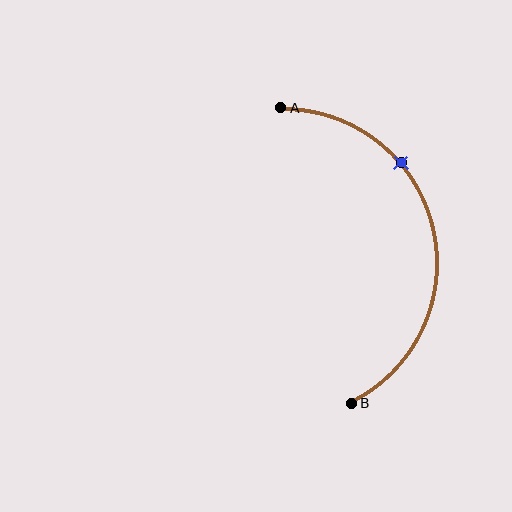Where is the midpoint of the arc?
The arc midpoint is the point on the curve farthest from the straight line joining A and B. It sits to the right of that line.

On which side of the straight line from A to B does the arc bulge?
The arc bulges to the right of the straight line connecting A and B.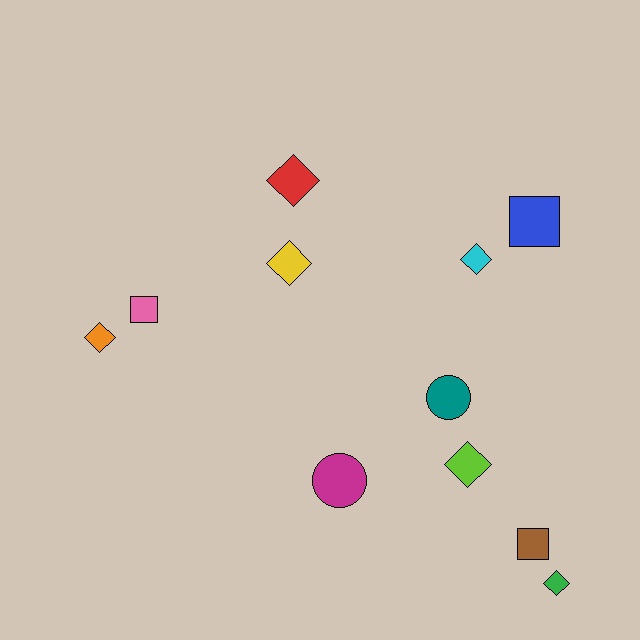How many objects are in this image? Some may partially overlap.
There are 11 objects.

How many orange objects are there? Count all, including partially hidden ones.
There is 1 orange object.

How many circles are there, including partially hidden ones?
There are 2 circles.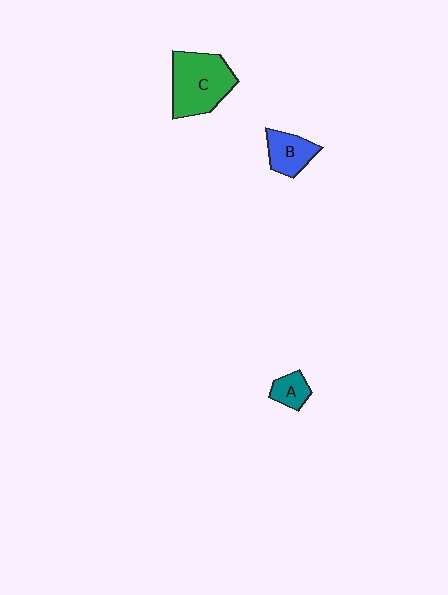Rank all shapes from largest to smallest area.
From largest to smallest: C (green), B (blue), A (teal).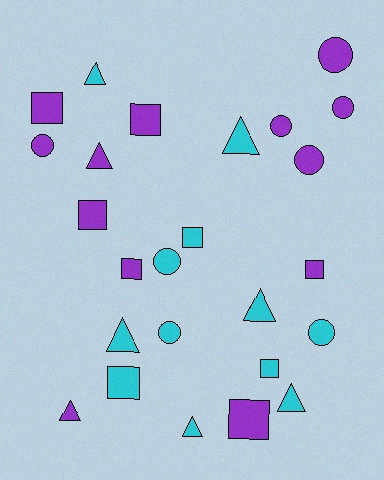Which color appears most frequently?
Purple, with 13 objects.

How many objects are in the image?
There are 25 objects.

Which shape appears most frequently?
Square, with 9 objects.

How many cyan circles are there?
There are 3 cyan circles.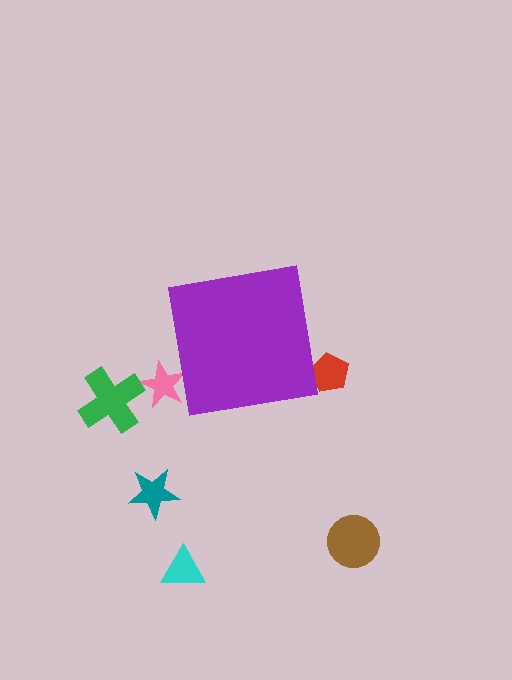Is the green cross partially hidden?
No, the green cross is fully visible.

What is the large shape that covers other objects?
A purple square.